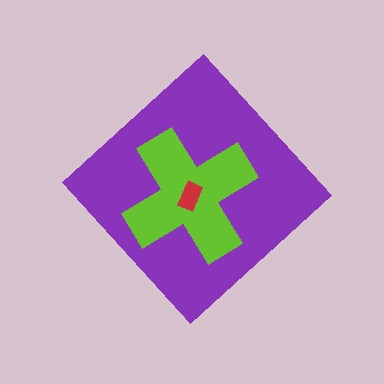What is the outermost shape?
The purple diamond.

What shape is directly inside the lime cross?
The red rectangle.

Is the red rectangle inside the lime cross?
Yes.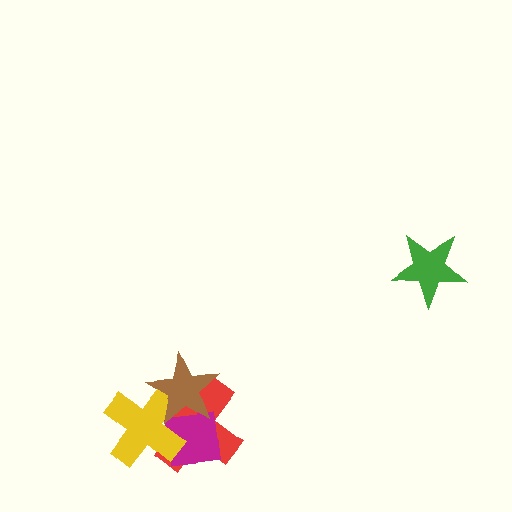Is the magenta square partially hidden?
Yes, it is partially covered by another shape.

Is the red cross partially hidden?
Yes, it is partially covered by another shape.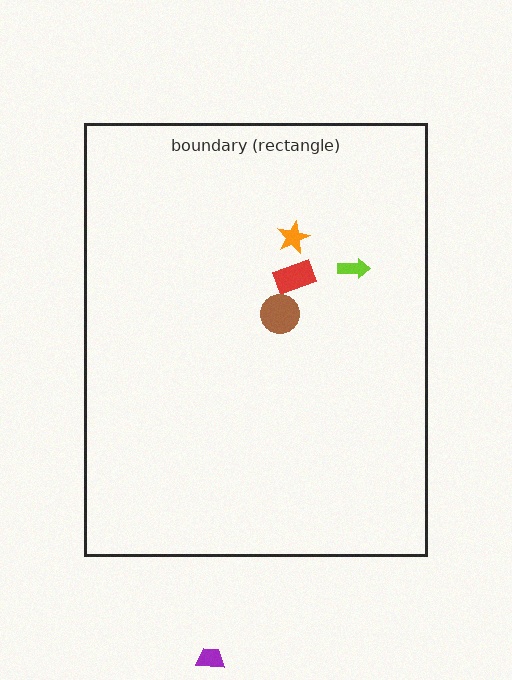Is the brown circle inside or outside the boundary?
Inside.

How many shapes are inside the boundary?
4 inside, 1 outside.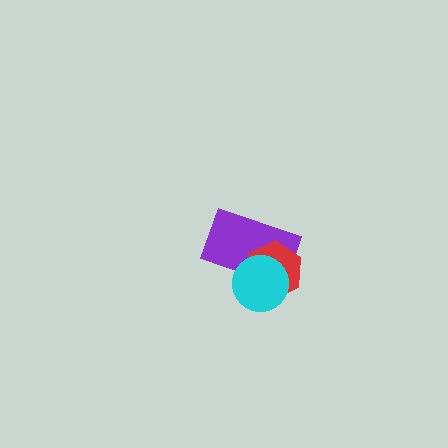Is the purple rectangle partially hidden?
Yes, it is partially covered by another shape.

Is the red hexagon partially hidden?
Yes, it is partially covered by another shape.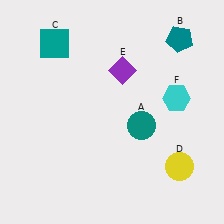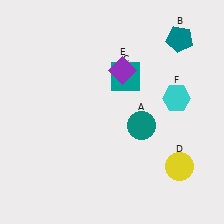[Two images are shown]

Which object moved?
The teal square (C) moved right.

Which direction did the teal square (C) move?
The teal square (C) moved right.